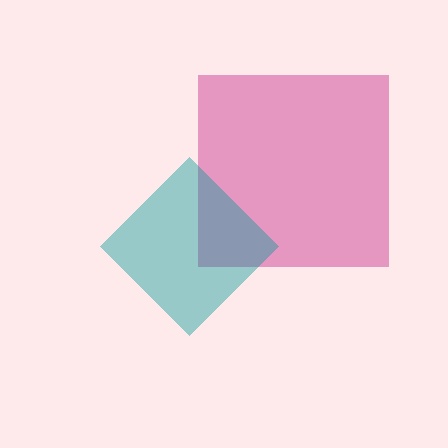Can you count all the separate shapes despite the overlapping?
Yes, there are 2 separate shapes.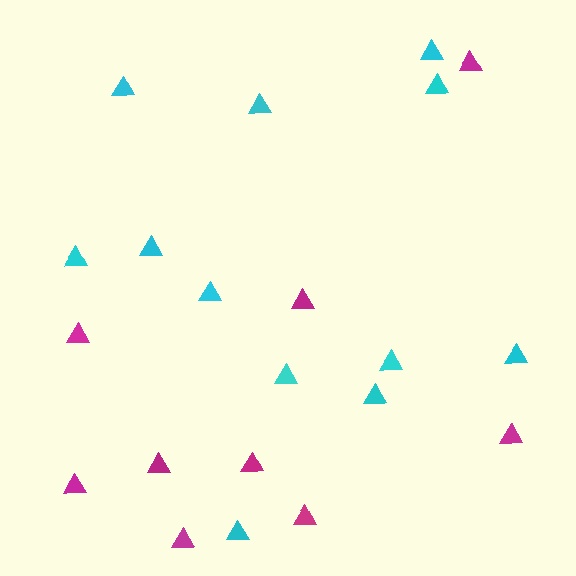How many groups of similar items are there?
There are 2 groups: one group of cyan triangles (12) and one group of magenta triangles (9).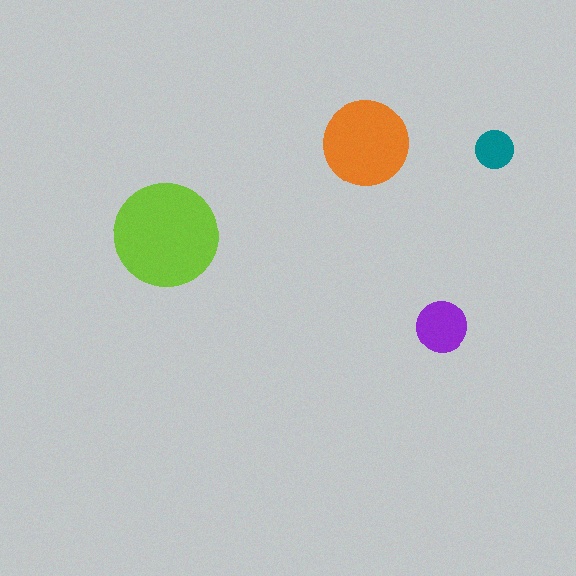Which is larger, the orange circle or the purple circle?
The orange one.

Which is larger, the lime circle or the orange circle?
The lime one.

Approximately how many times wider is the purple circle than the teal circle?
About 1.5 times wider.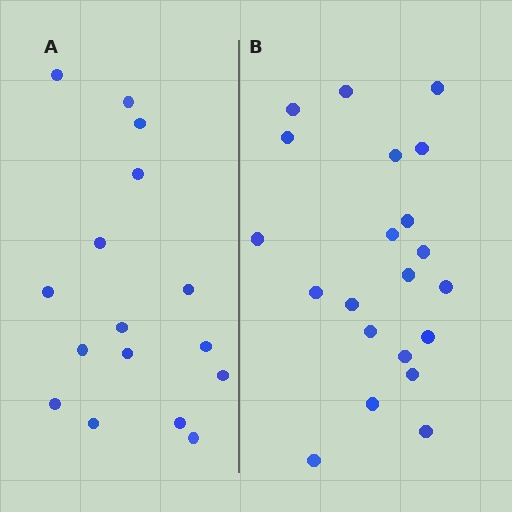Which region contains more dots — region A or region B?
Region B (the right region) has more dots.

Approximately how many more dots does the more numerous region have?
Region B has about 5 more dots than region A.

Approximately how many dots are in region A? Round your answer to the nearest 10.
About 20 dots. (The exact count is 16, which rounds to 20.)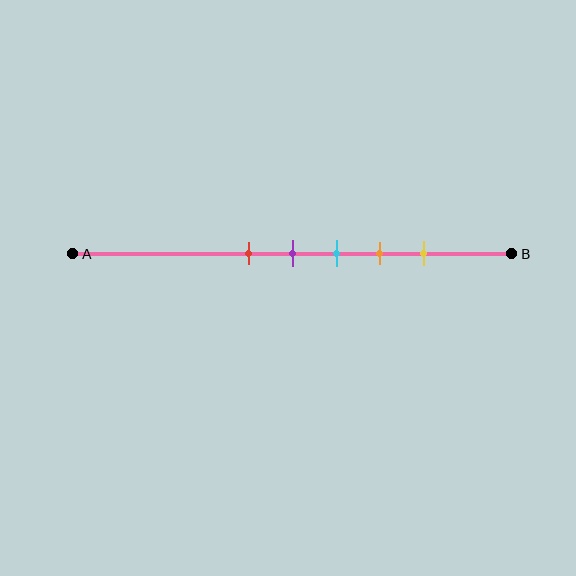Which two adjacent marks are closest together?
The red and purple marks are the closest adjacent pair.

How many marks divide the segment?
There are 5 marks dividing the segment.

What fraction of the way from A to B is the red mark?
The red mark is approximately 40% (0.4) of the way from A to B.